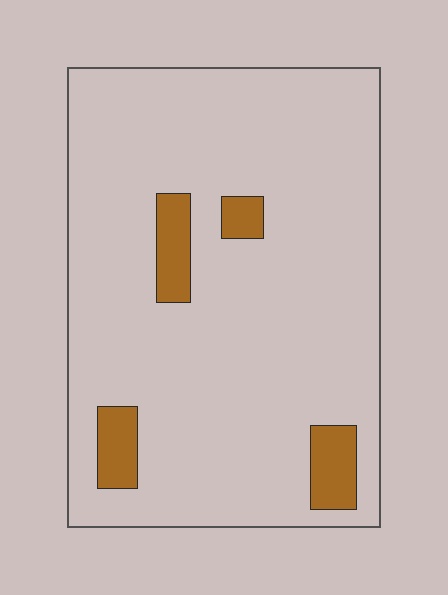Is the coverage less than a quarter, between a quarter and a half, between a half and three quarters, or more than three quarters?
Less than a quarter.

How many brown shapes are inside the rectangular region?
4.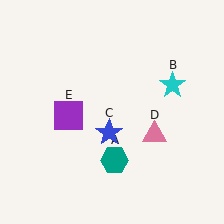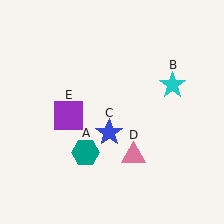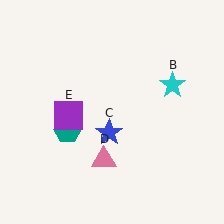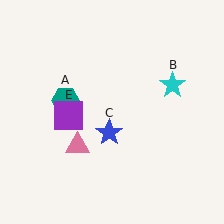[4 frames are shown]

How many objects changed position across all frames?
2 objects changed position: teal hexagon (object A), pink triangle (object D).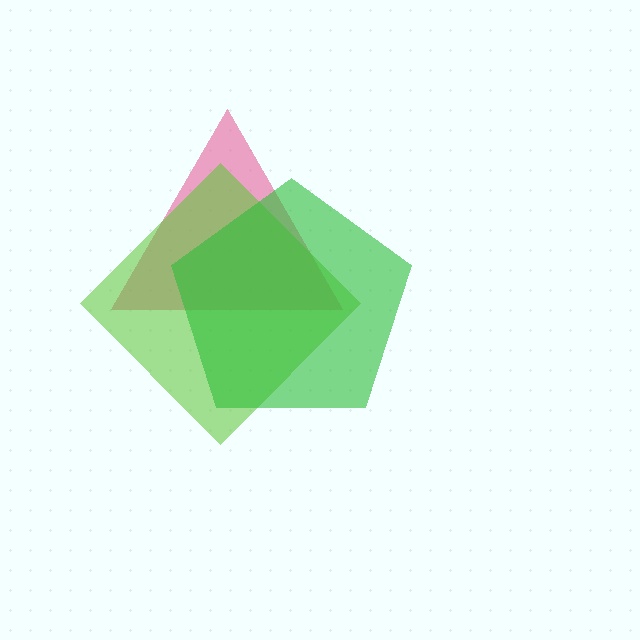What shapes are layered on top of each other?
The layered shapes are: a pink triangle, a lime diamond, a green pentagon.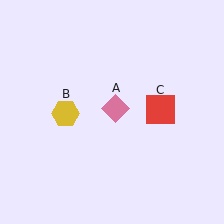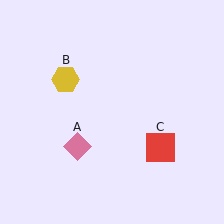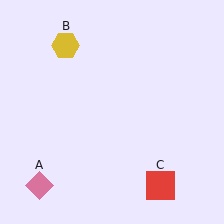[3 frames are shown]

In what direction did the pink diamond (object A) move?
The pink diamond (object A) moved down and to the left.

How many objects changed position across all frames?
3 objects changed position: pink diamond (object A), yellow hexagon (object B), red square (object C).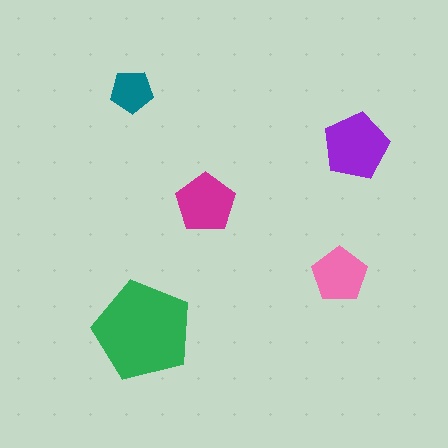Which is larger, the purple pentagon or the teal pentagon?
The purple one.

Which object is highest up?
The teal pentagon is topmost.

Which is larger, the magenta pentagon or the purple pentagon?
The purple one.